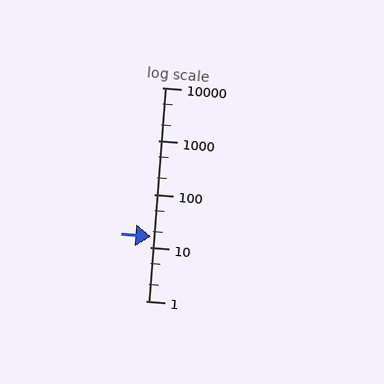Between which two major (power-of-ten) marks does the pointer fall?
The pointer is between 10 and 100.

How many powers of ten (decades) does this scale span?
The scale spans 4 decades, from 1 to 10000.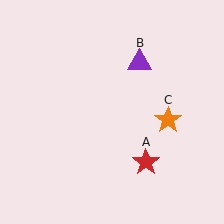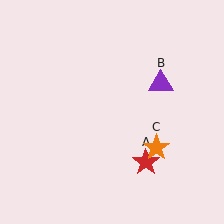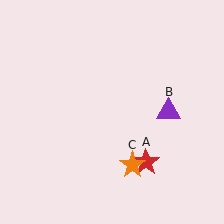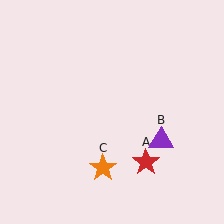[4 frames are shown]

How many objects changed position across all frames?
2 objects changed position: purple triangle (object B), orange star (object C).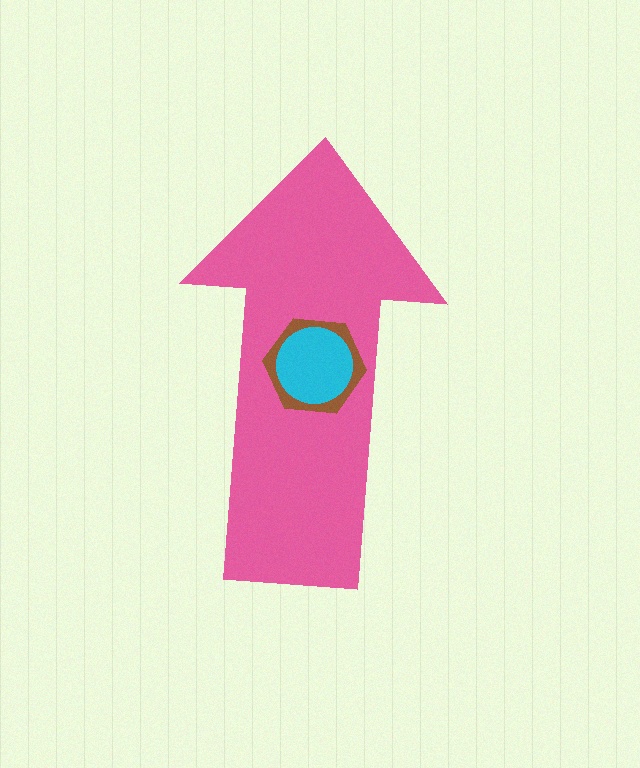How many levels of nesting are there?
3.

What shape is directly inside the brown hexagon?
The cyan circle.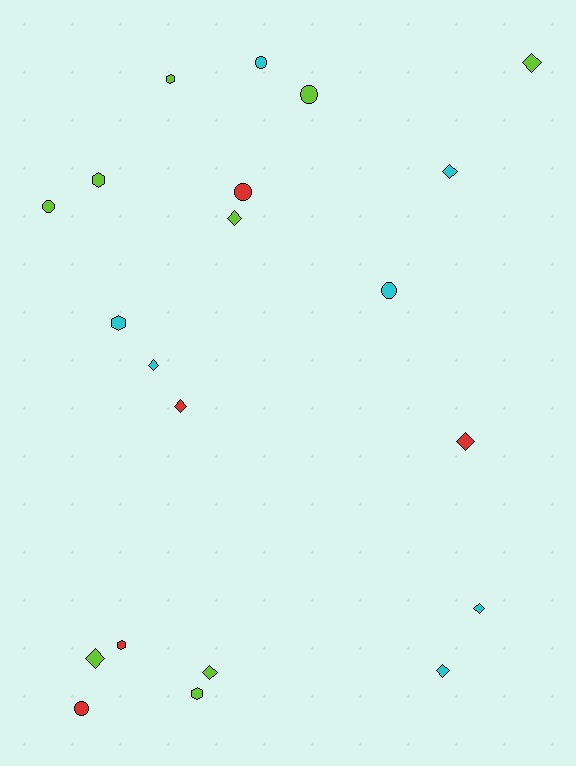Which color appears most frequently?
Lime, with 9 objects.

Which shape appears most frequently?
Diamond, with 10 objects.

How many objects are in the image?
There are 21 objects.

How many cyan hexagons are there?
There is 1 cyan hexagon.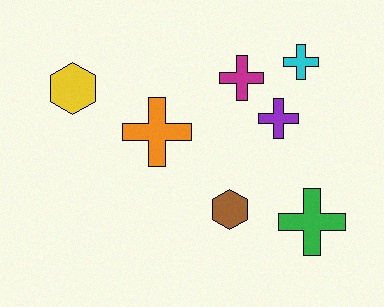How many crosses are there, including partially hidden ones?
There are 5 crosses.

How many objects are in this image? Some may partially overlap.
There are 7 objects.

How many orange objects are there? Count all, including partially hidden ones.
There is 1 orange object.